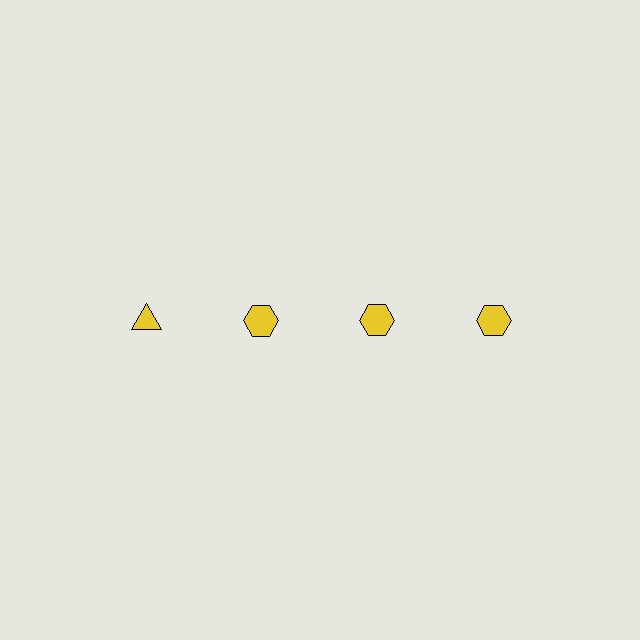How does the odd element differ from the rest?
It has a different shape: triangle instead of hexagon.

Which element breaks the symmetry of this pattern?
The yellow triangle in the top row, leftmost column breaks the symmetry. All other shapes are yellow hexagons.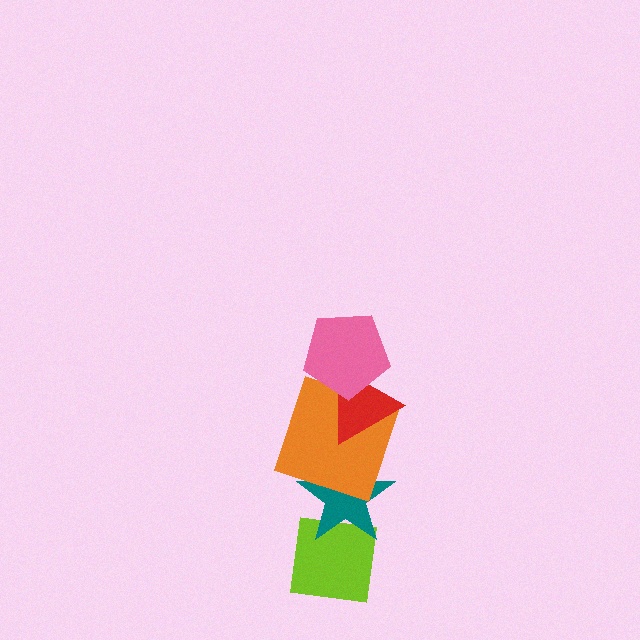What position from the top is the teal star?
The teal star is 4th from the top.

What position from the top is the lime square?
The lime square is 5th from the top.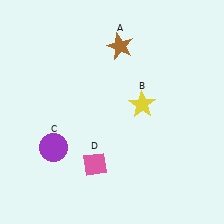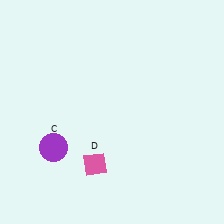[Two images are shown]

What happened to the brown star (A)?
The brown star (A) was removed in Image 2. It was in the top-right area of Image 1.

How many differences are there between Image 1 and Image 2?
There are 2 differences between the two images.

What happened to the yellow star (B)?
The yellow star (B) was removed in Image 2. It was in the top-right area of Image 1.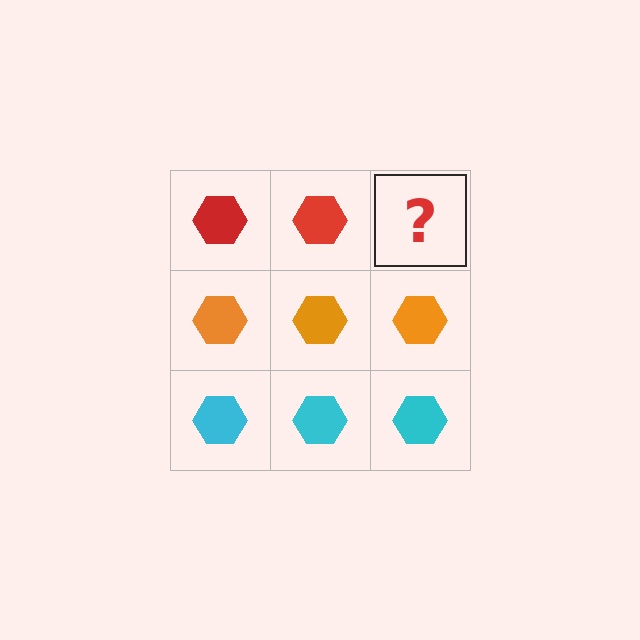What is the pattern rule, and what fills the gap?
The rule is that each row has a consistent color. The gap should be filled with a red hexagon.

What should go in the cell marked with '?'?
The missing cell should contain a red hexagon.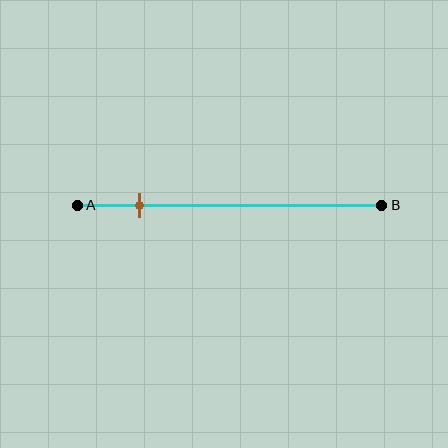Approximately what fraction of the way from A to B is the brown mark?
The brown mark is approximately 20% of the way from A to B.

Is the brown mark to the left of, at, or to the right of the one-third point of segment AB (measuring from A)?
The brown mark is to the left of the one-third point of segment AB.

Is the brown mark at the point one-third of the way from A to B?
No, the mark is at about 20% from A, not at the 33% one-third point.